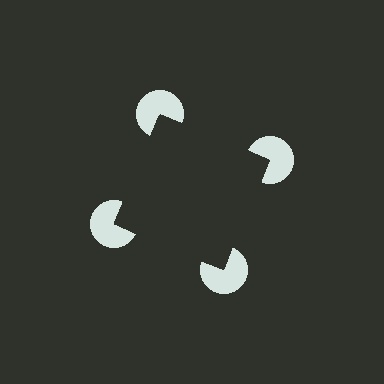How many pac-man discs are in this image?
There are 4 — one at each vertex of the illusory square.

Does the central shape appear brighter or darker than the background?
It typically appears slightly darker than the background, even though no actual brightness change is drawn.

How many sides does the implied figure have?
4 sides.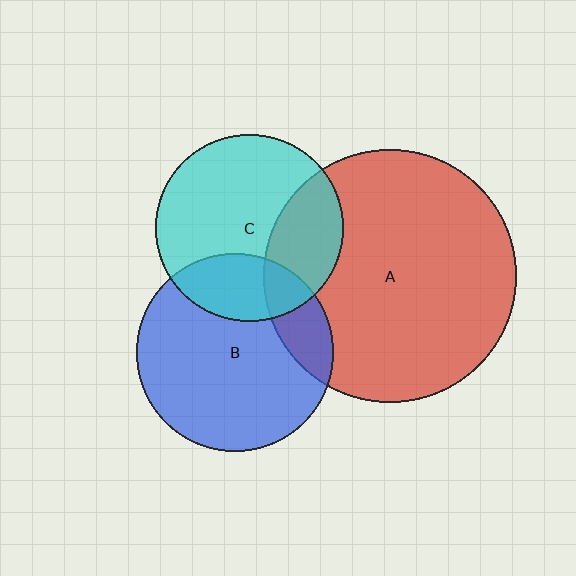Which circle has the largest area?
Circle A (red).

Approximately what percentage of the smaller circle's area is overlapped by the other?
Approximately 30%.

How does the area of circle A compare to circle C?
Approximately 1.8 times.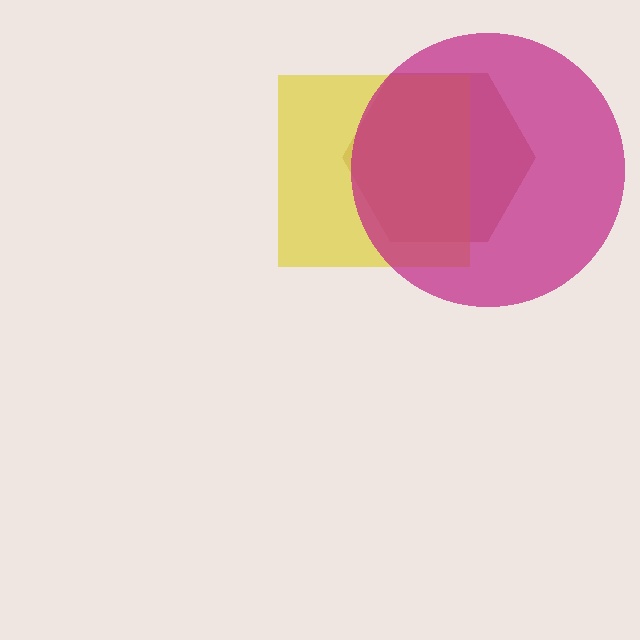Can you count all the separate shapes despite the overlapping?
Yes, there are 3 separate shapes.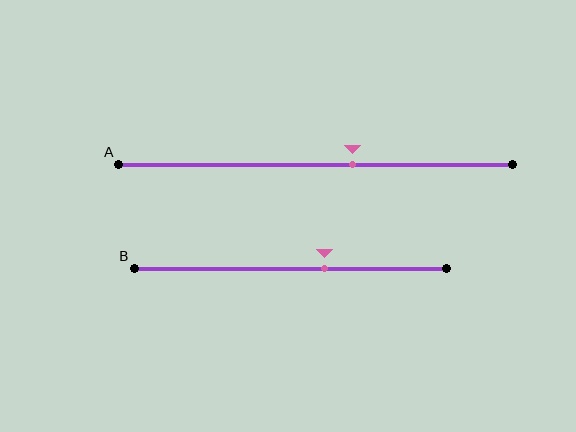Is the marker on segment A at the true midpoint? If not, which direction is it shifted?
No, the marker on segment A is shifted to the right by about 9% of the segment length.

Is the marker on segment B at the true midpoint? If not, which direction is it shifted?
No, the marker on segment B is shifted to the right by about 11% of the segment length.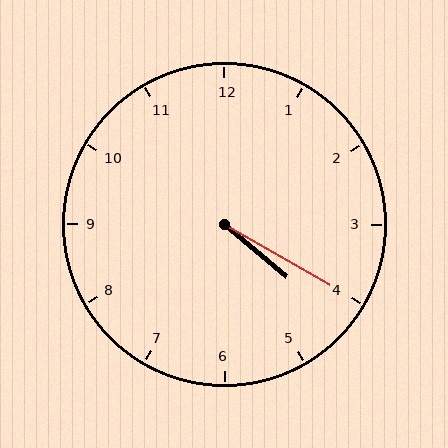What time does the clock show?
4:20.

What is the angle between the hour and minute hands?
Approximately 10 degrees.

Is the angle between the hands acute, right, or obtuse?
It is acute.